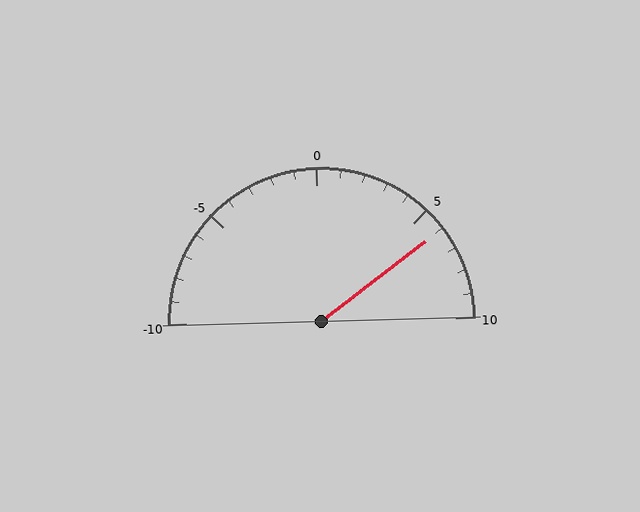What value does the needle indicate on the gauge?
The needle indicates approximately 6.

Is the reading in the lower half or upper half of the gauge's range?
The reading is in the upper half of the range (-10 to 10).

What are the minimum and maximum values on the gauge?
The gauge ranges from -10 to 10.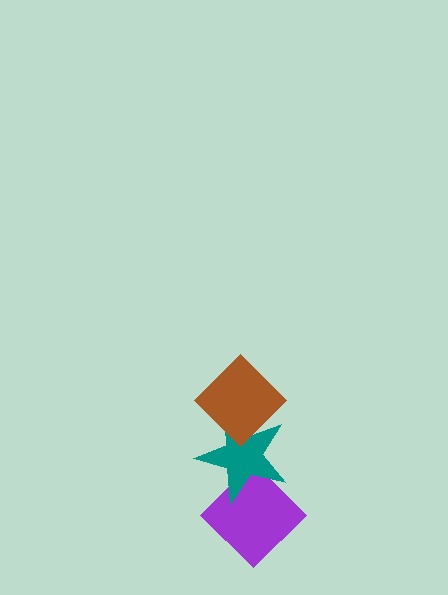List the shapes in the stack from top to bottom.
From top to bottom: the brown diamond, the teal star, the purple diamond.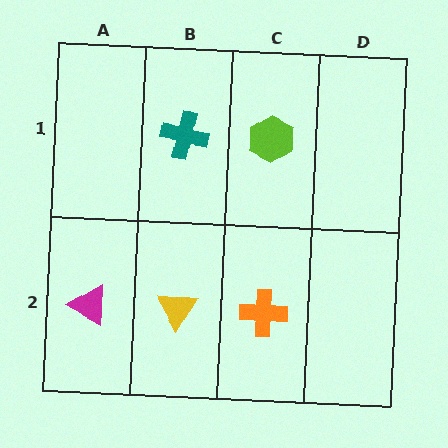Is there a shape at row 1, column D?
No, that cell is empty.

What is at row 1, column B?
A teal cross.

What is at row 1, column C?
A lime hexagon.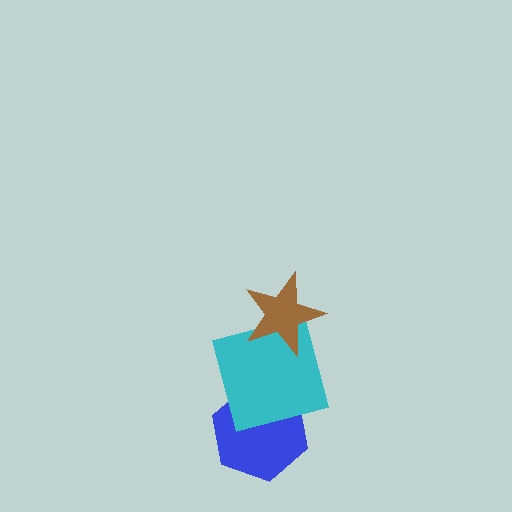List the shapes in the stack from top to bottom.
From top to bottom: the brown star, the cyan square, the blue hexagon.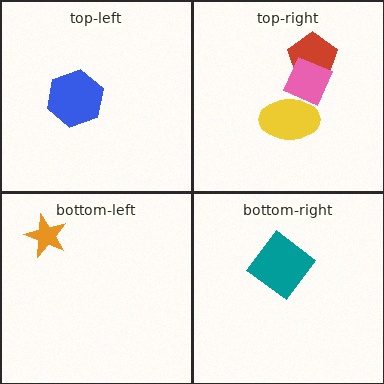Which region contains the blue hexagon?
The top-left region.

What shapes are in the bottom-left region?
The orange star.